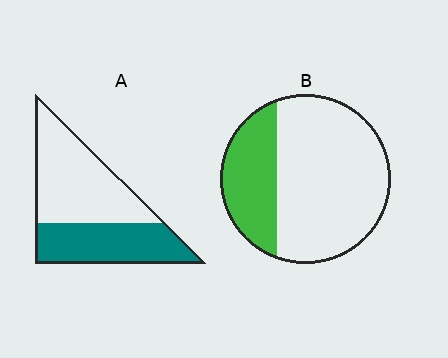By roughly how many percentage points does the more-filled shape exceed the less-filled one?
By roughly 15 percentage points (A over B).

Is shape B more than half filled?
No.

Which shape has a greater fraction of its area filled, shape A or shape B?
Shape A.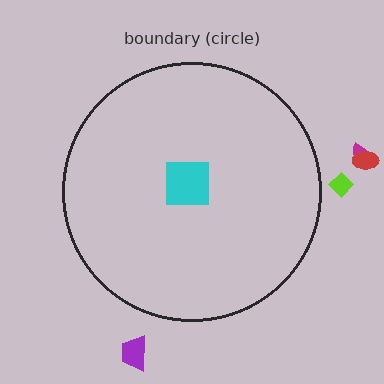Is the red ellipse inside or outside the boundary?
Outside.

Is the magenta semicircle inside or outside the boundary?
Outside.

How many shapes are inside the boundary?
1 inside, 4 outside.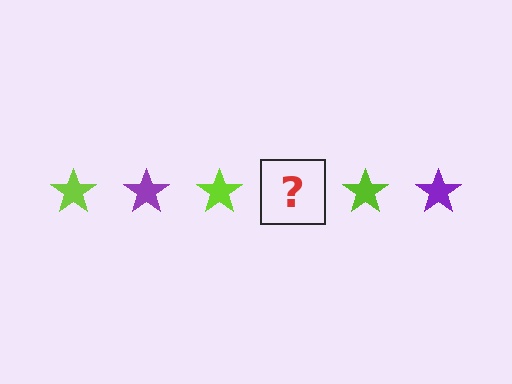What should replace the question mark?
The question mark should be replaced with a purple star.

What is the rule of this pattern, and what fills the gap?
The rule is that the pattern cycles through lime, purple stars. The gap should be filled with a purple star.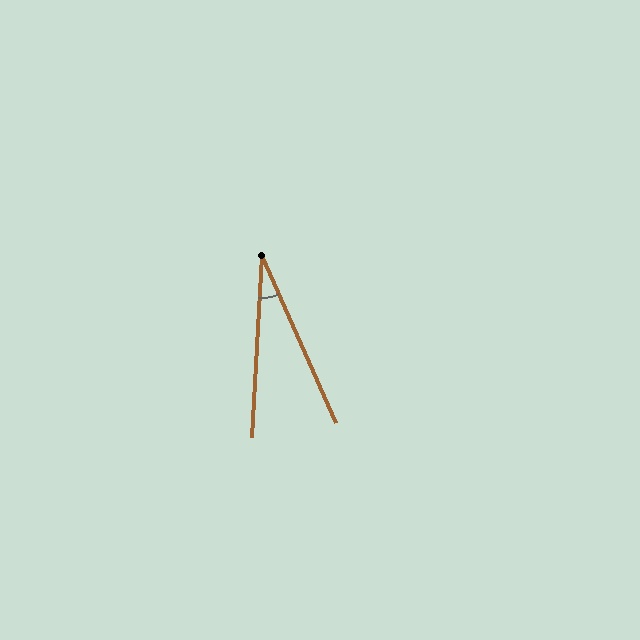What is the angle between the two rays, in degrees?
Approximately 27 degrees.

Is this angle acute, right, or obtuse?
It is acute.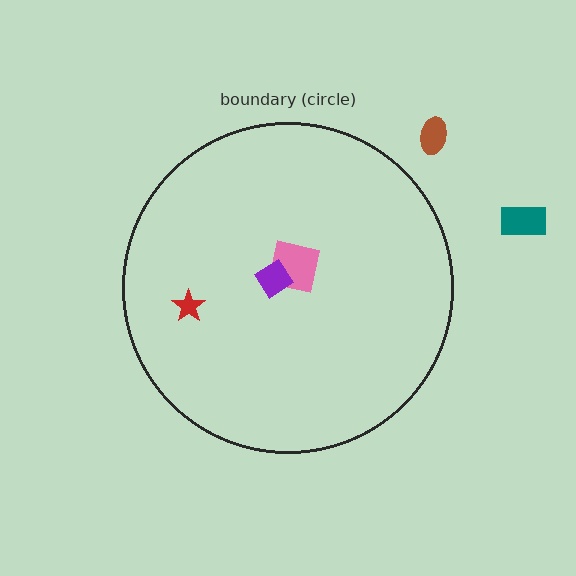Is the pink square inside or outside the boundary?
Inside.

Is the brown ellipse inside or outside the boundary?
Outside.